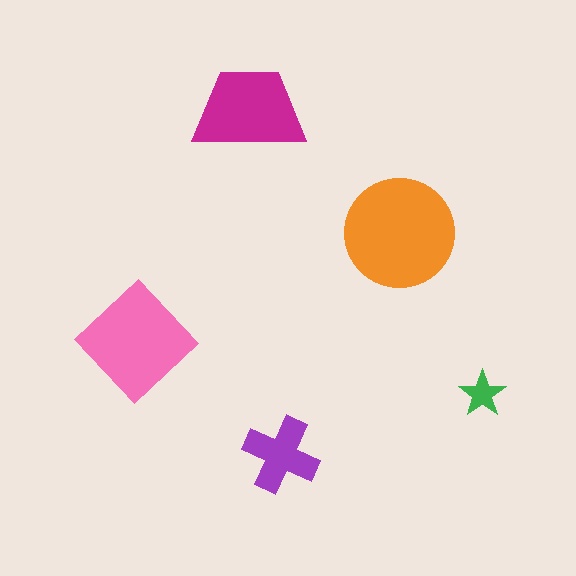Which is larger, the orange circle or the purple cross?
The orange circle.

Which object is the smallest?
The green star.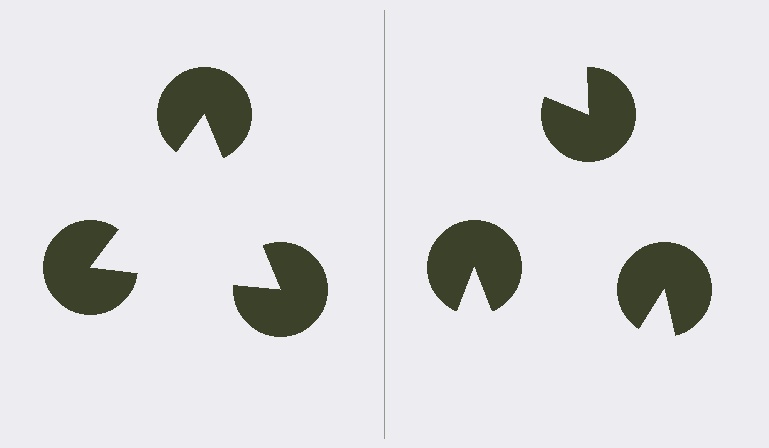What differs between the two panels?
The pac-man discs are positioned identically on both sides; only the wedge orientations differ. On the left they align to a triangle; on the right they are misaligned.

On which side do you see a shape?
An illusory triangle appears on the left side. On the right side the wedge cuts are rotated, so no coherent shape forms.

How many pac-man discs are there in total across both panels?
6 — 3 on each side.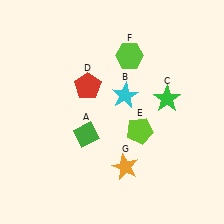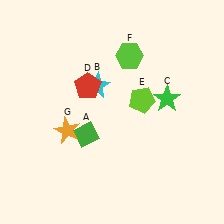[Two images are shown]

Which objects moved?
The objects that moved are: the cyan star (B), the lime pentagon (E), the orange star (G).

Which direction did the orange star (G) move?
The orange star (G) moved left.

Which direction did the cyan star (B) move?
The cyan star (B) moved left.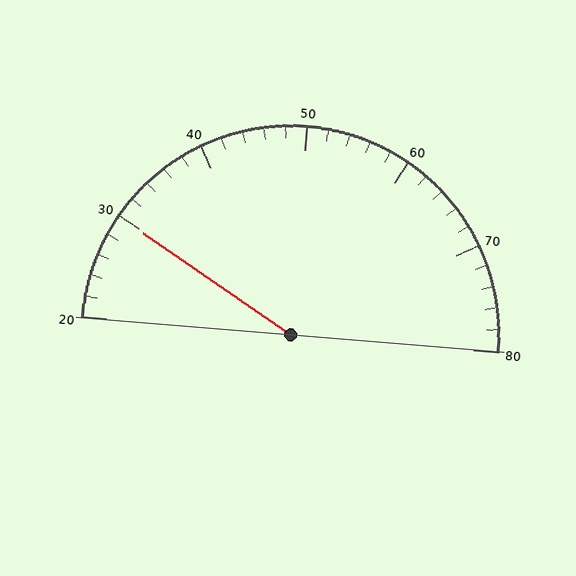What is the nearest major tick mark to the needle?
The nearest major tick mark is 30.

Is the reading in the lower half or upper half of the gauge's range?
The reading is in the lower half of the range (20 to 80).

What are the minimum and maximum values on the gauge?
The gauge ranges from 20 to 80.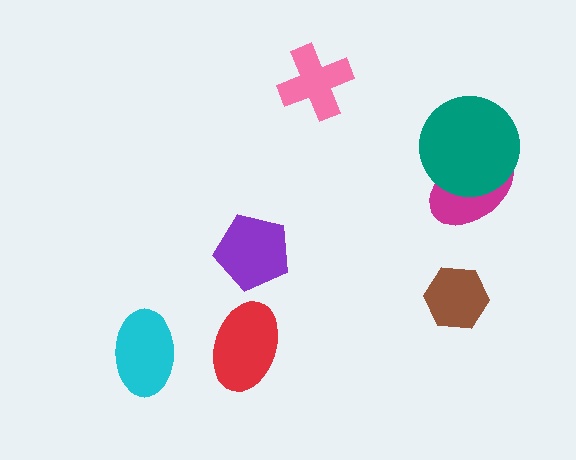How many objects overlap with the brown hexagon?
0 objects overlap with the brown hexagon.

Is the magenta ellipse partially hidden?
Yes, it is partially covered by another shape.